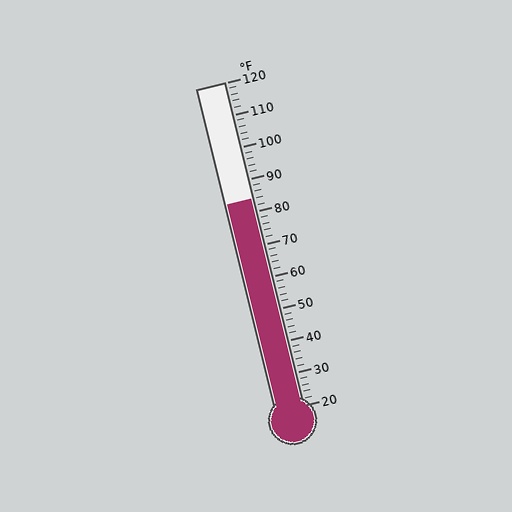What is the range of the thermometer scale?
The thermometer scale ranges from 20°F to 120°F.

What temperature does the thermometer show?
The thermometer shows approximately 84°F.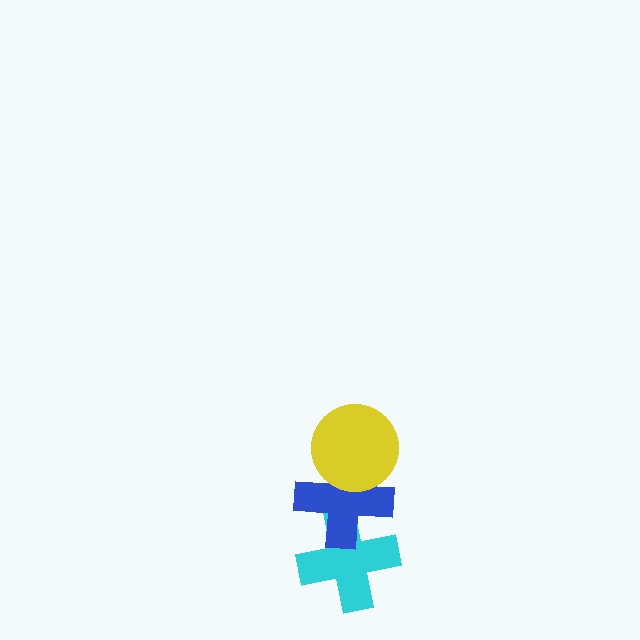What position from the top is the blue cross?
The blue cross is 2nd from the top.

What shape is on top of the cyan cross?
The blue cross is on top of the cyan cross.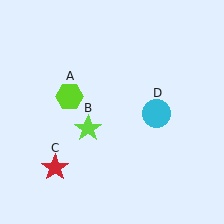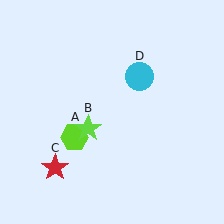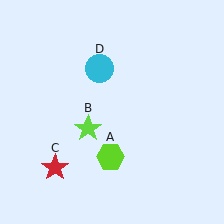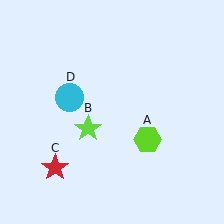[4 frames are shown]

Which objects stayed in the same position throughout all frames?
Lime star (object B) and red star (object C) remained stationary.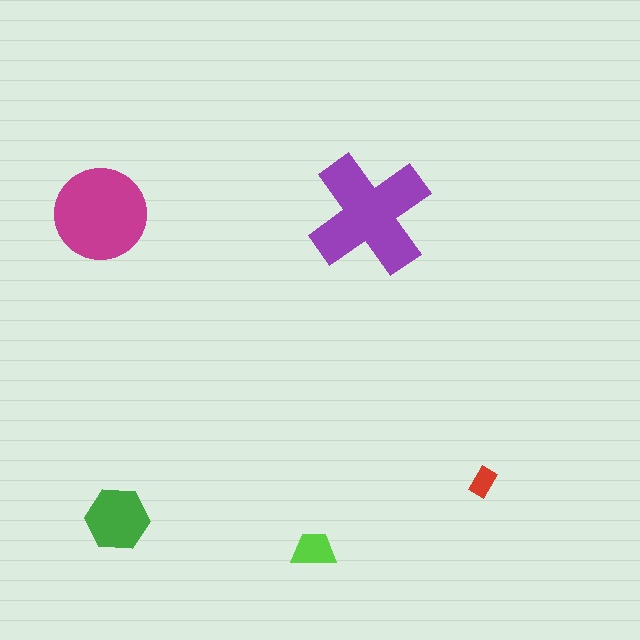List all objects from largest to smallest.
The purple cross, the magenta circle, the green hexagon, the lime trapezoid, the red rectangle.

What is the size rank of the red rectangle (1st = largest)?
5th.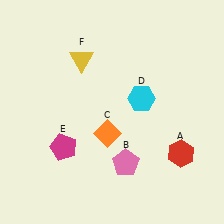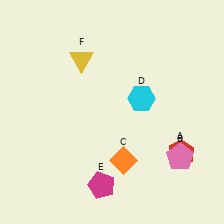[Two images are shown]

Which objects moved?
The objects that moved are: the pink pentagon (B), the orange diamond (C), the magenta pentagon (E).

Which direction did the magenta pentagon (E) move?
The magenta pentagon (E) moved down.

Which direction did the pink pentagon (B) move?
The pink pentagon (B) moved right.